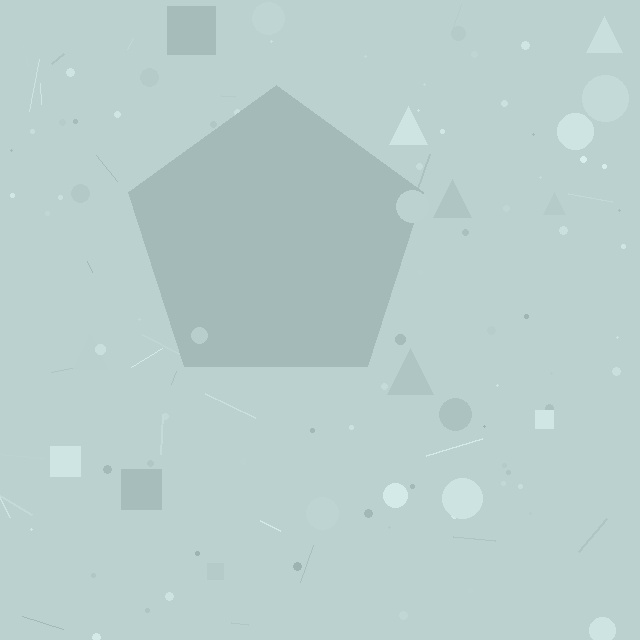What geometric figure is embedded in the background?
A pentagon is embedded in the background.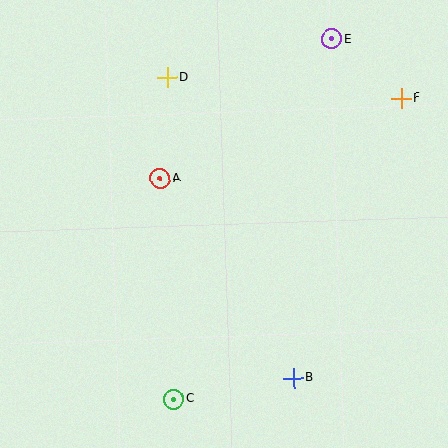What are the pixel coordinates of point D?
Point D is at (168, 78).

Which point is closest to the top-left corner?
Point D is closest to the top-left corner.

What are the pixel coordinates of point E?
Point E is at (331, 39).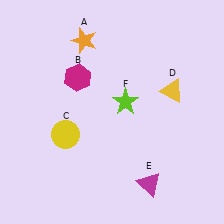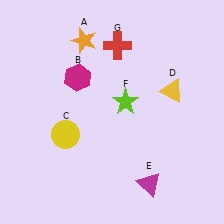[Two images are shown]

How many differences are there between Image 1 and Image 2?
There is 1 difference between the two images.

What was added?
A red cross (G) was added in Image 2.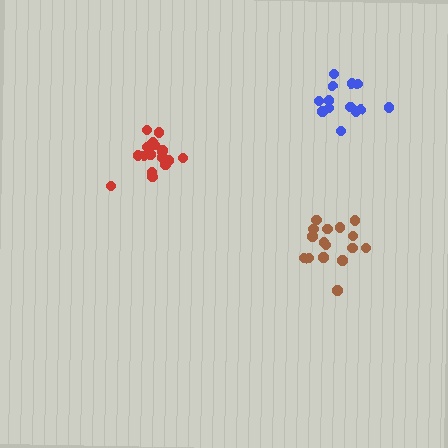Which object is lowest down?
The brown cluster is bottommost.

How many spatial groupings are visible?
There are 3 spatial groupings.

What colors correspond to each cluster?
The clusters are colored: blue, red, brown.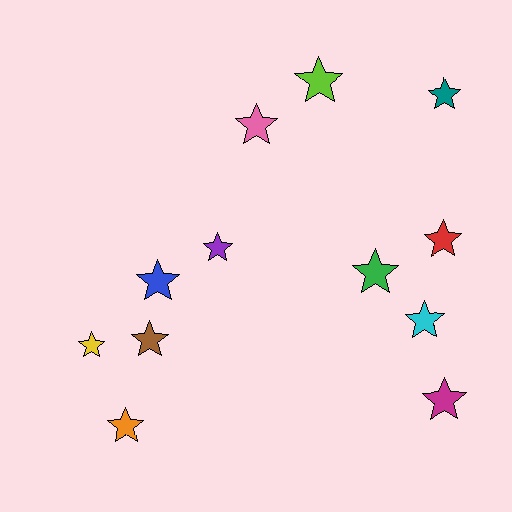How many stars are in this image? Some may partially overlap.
There are 12 stars.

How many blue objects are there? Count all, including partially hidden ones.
There is 1 blue object.